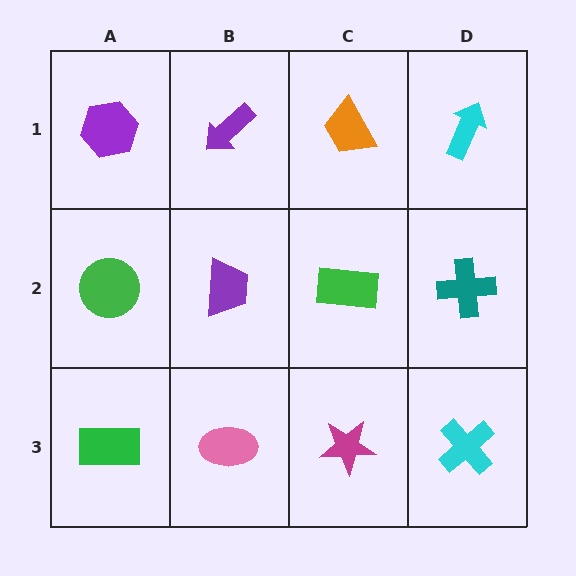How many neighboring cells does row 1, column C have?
3.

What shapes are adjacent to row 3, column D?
A teal cross (row 2, column D), a magenta star (row 3, column C).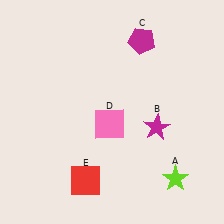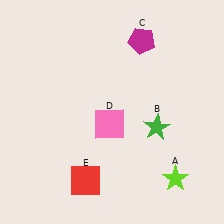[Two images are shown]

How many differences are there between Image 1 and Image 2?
There is 1 difference between the two images.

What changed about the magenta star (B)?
In Image 1, B is magenta. In Image 2, it changed to green.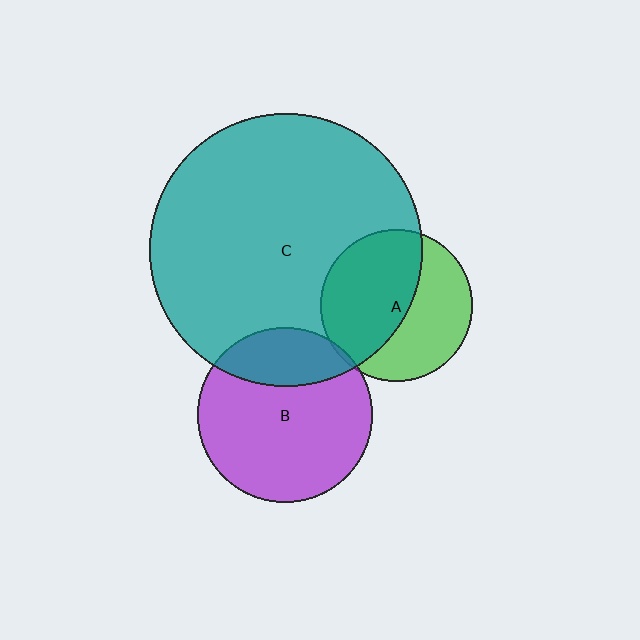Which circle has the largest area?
Circle C (teal).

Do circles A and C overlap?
Yes.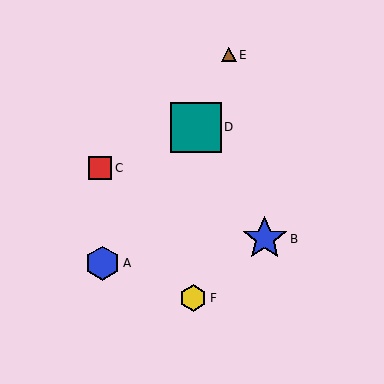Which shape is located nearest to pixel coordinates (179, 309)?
The yellow hexagon (labeled F) at (193, 298) is nearest to that location.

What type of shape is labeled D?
Shape D is a teal square.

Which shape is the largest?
The teal square (labeled D) is the largest.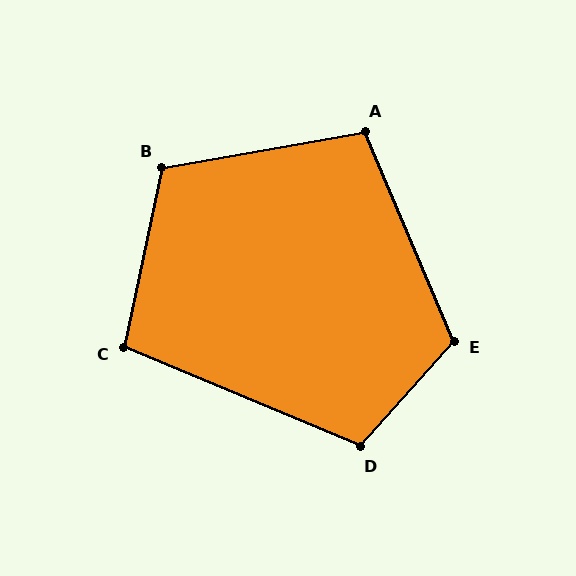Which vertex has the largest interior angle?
E, at approximately 115 degrees.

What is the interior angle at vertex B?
Approximately 112 degrees (obtuse).